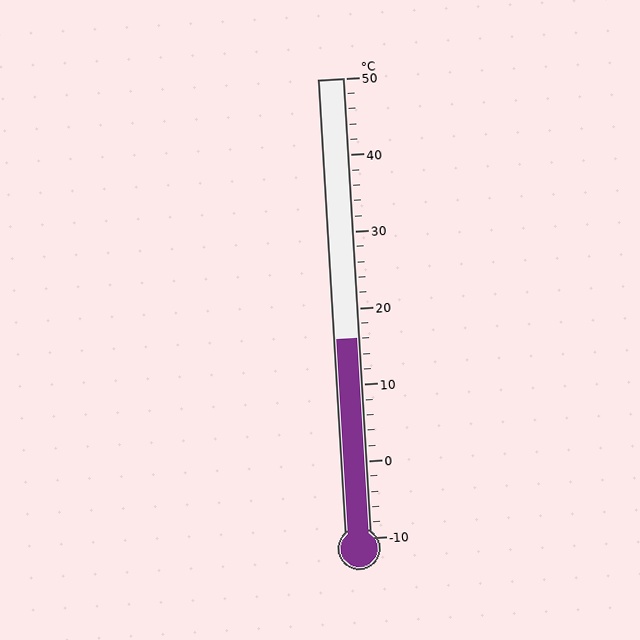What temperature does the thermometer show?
The thermometer shows approximately 16°C.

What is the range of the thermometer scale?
The thermometer scale ranges from -10°C to 50°C.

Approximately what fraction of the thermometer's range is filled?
The thermometer is filled to approximately 45% of its range.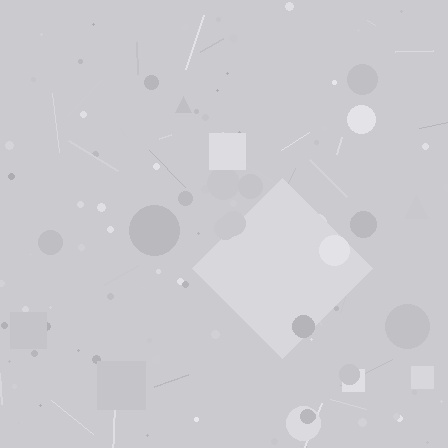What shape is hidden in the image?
A diamond is hidden in the image.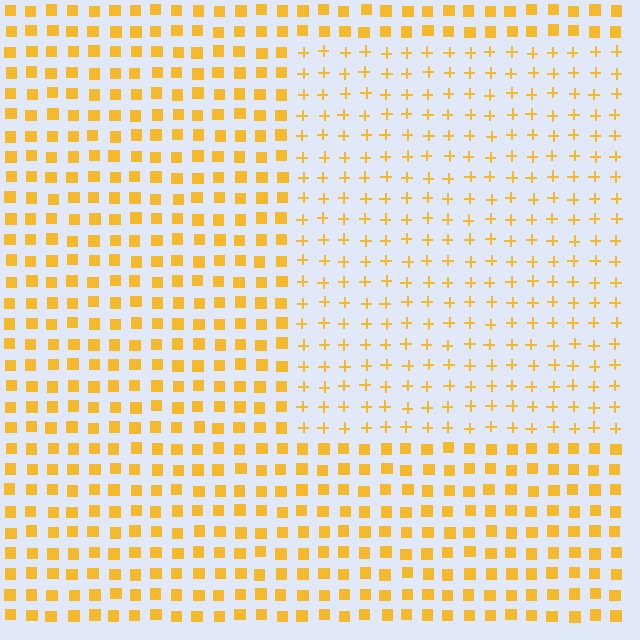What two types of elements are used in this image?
The image uses plus signs inside the rectangle region and squares outside it.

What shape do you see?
I see a rectangle.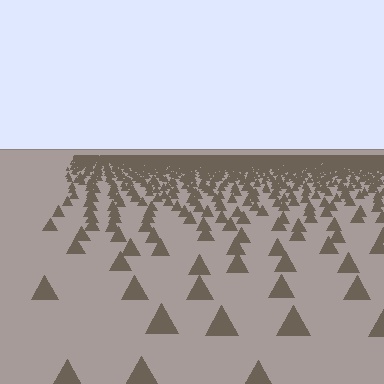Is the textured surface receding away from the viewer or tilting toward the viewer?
The surface is receding away from the viewer. Texture elements get smaller and denser toward the top.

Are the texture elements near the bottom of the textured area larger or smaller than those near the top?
Larger. Near the bottom, elements are closer to the viewer and appear at a bigger on-screen size.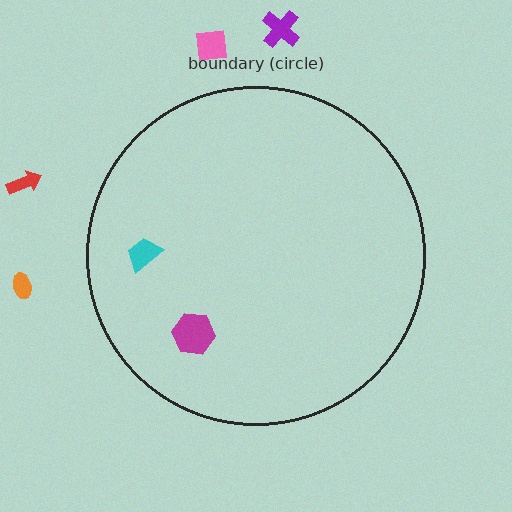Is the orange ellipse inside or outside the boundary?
Outside.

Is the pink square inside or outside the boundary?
Outside.